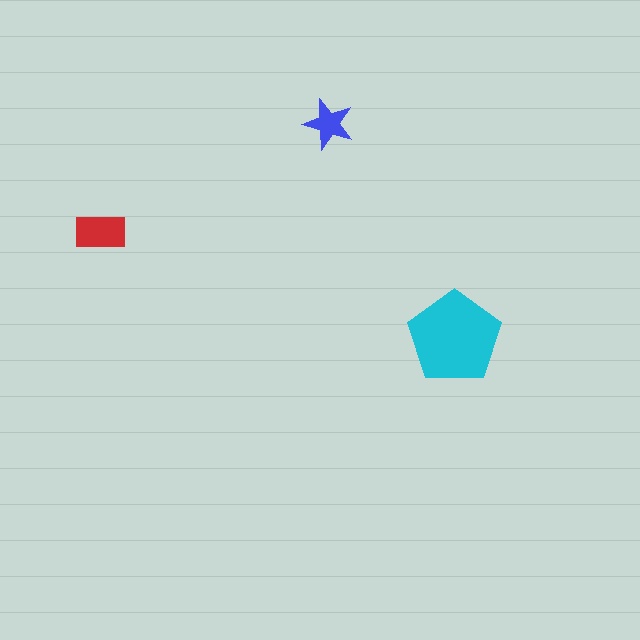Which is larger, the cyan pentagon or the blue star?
The cyan pentagon.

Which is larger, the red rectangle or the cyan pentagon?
The cyan pentagon.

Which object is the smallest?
The blue star.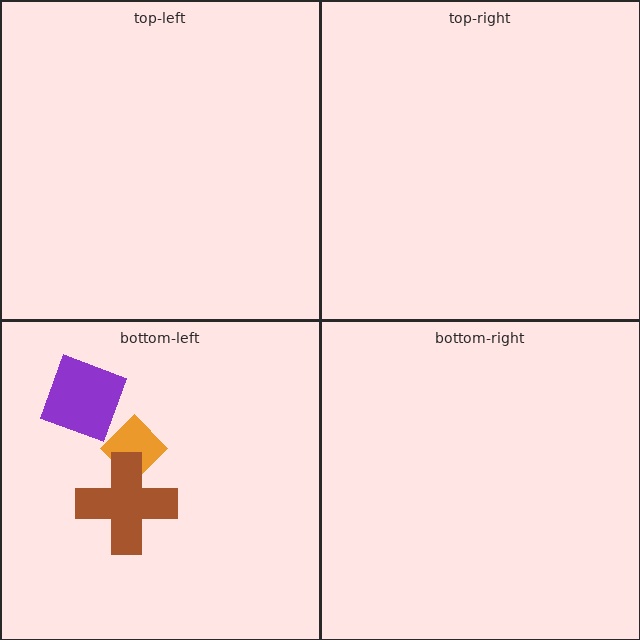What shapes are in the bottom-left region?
The orange diamond, the purple square, the brown cross.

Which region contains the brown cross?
The bottom-left region.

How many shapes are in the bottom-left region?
3.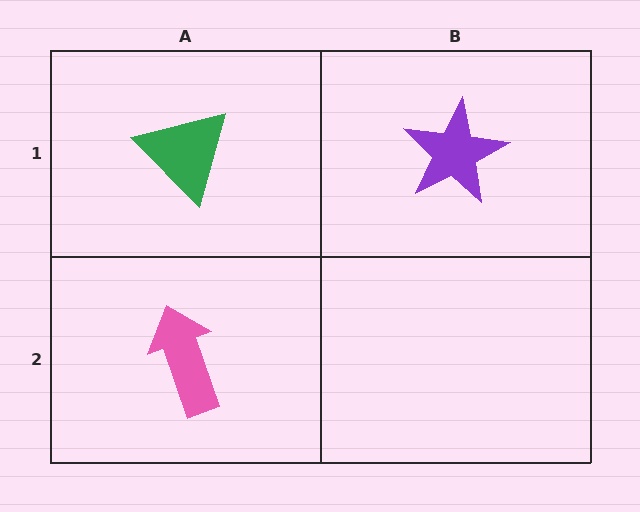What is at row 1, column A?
A green triangle.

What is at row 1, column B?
A purple star.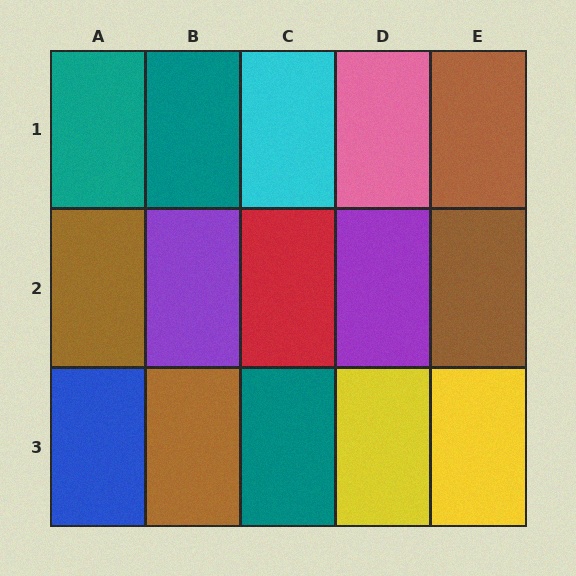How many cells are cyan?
1 cell is cyan.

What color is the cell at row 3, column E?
Yellow.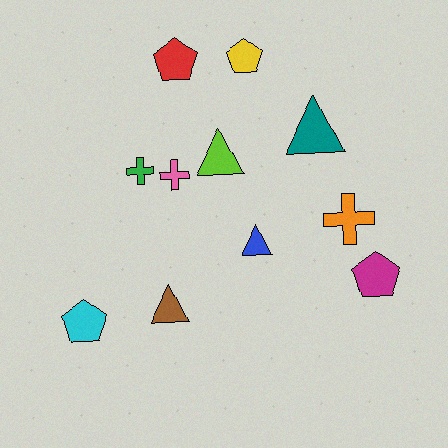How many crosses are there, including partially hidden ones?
There are 3 crosses.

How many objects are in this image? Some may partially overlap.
There are 11 objects.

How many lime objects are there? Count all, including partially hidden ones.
There is 1 lime object.